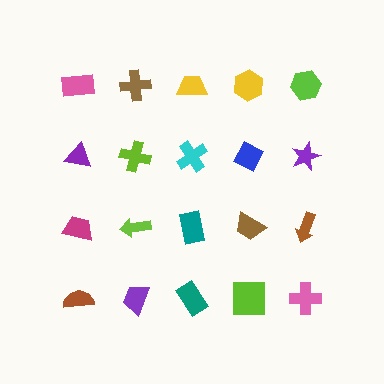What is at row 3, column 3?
A teal rectangle.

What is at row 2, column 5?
A purple star.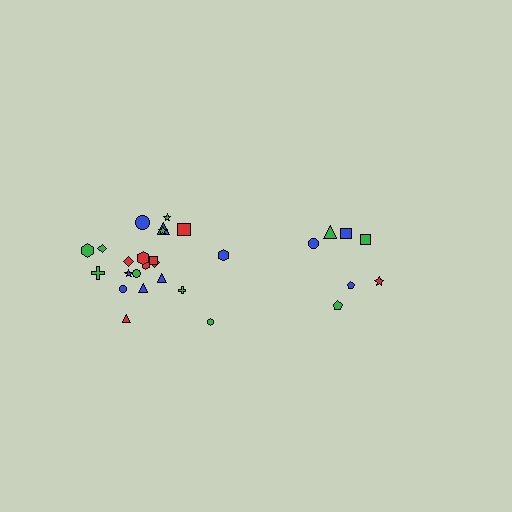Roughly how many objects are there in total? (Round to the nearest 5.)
Roughly 30 objects in total.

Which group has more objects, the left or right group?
The left group.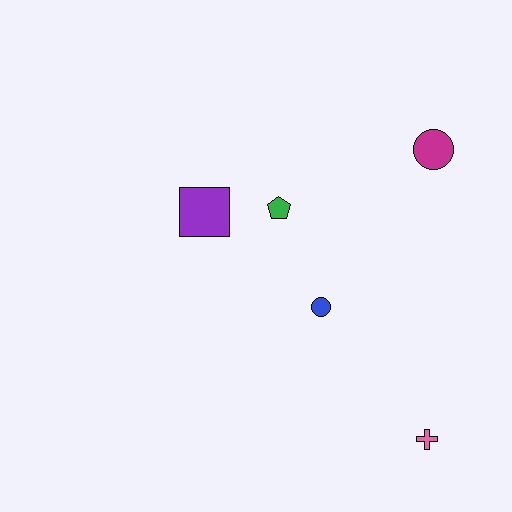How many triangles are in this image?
There are no triangles.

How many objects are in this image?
There are 5 objects.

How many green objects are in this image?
There is 1 green object.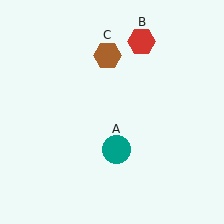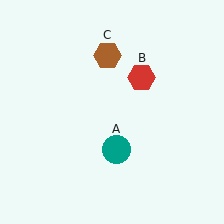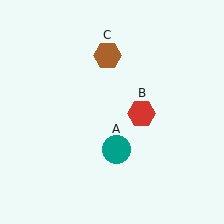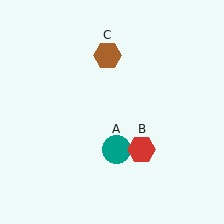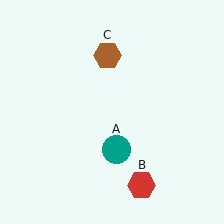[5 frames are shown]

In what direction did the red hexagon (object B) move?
The red hexagon (object B) moved down.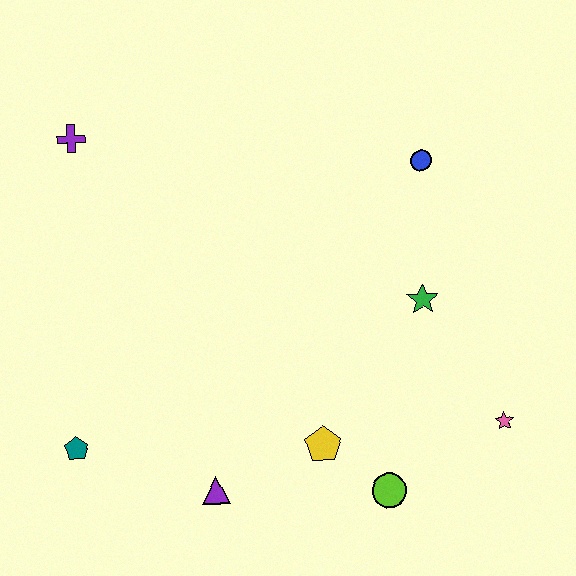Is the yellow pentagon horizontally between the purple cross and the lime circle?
Yes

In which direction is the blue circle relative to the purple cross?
The blue circle is to the right of the purple cross.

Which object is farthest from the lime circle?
The purple cross is farthest from the lime circle.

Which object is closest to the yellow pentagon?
The lime circle is closest to the yellow pentagon.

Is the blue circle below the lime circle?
No